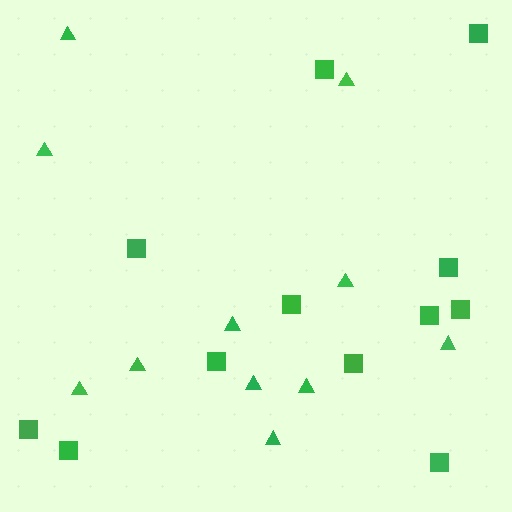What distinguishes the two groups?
There are 2 groups: one group of triangles (11) and one group of squares (12).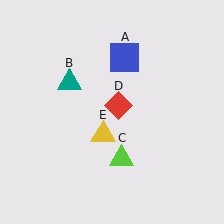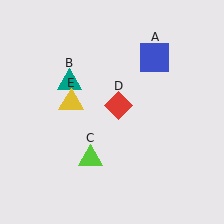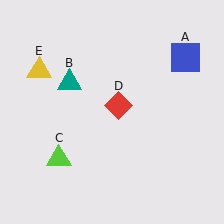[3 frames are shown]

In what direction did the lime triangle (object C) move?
The lime triangle (object C) moved left.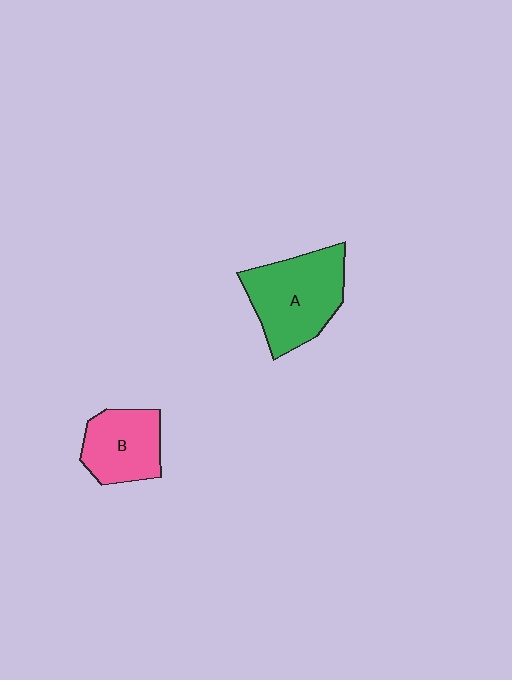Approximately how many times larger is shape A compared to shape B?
Approximately 1.4 times.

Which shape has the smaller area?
Shape B (pink).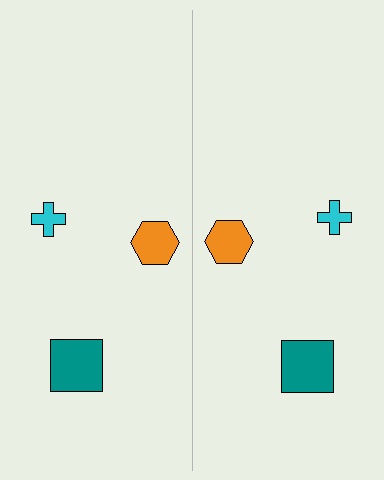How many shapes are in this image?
There are 6 shapes in this image.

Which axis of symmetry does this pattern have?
The pattern has a vertical axis of symmetry running through the center of the image.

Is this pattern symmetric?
Yes, this pattern has bilateral (reflection) symmetry.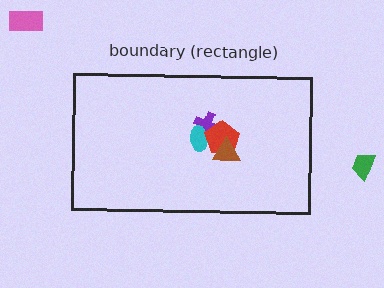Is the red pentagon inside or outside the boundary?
Inside.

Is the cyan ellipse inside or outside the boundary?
Inside.